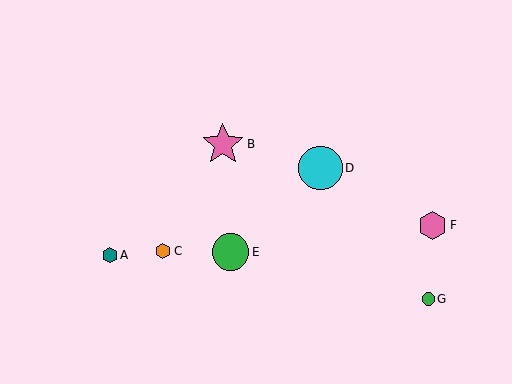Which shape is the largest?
The cyan circle (labeled D) is the largest.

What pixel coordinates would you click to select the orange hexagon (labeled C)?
Click at (163, 251) to select the orange hexagon C.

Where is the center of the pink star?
The center of the pink star is at (223, 144).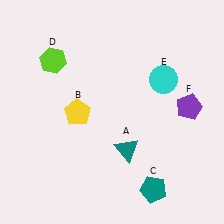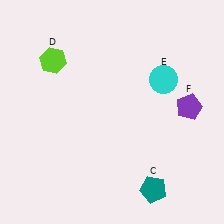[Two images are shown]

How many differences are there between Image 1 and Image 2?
There are 2 differences between the two images.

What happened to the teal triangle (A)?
The teal triangle (A) was removed in Image 2. It was in the bottom-right area of Image 1.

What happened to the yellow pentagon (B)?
The yellow pentagon (B) was removed in Image 2. It was in the bottom-left area of Image 1.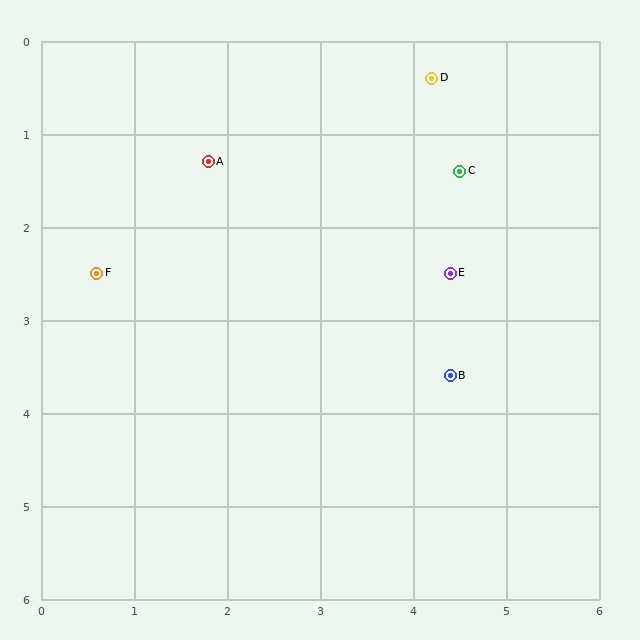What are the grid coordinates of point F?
Point F is at approximately (0.6, 2.5).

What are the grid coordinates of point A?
Point A is at approximately (1.8, 1.3).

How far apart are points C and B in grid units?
Points C and B are about 2.2 grid units apart.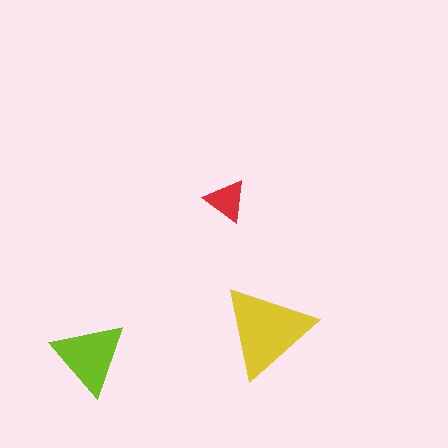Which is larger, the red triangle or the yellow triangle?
The yellow one.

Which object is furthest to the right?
The yellow triangle is rightmost.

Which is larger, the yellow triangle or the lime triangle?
The yellow one.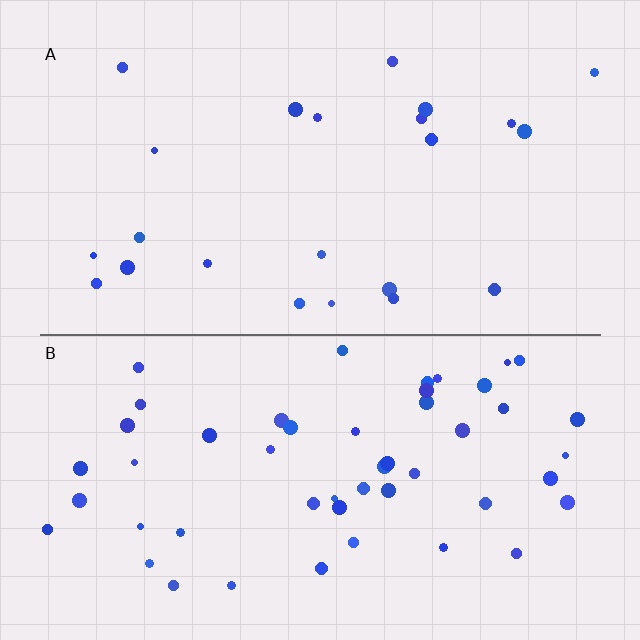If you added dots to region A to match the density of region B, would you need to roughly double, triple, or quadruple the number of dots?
Approximately double.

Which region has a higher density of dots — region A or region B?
B (the bottom).